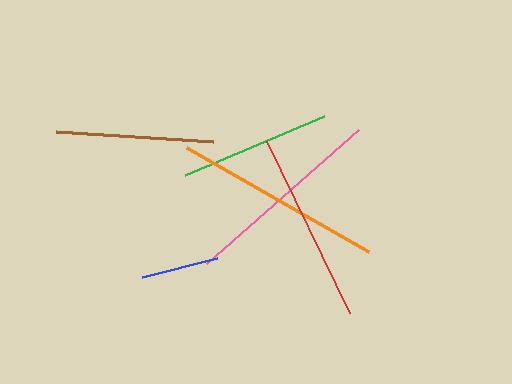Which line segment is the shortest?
The blue line is the shortest at approximately 77 pixels.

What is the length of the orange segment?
The orange segment is approximately 210 pixels long.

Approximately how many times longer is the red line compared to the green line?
The red line is approximately 1.3 times the length of the green line.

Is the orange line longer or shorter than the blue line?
The orange line is longer than the blue line.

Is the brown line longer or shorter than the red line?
The red line is longer than the brown line.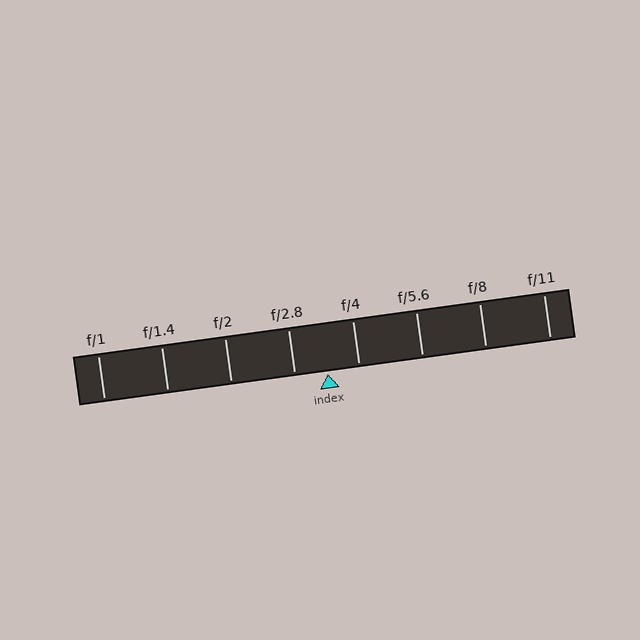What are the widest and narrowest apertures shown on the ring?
The widest aperture shown is f/1 and the narrowest is f/11.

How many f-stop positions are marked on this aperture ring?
There are 8 f-stop positions marked.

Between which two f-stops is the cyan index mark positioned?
The index mark is between f/2.8 and f/4.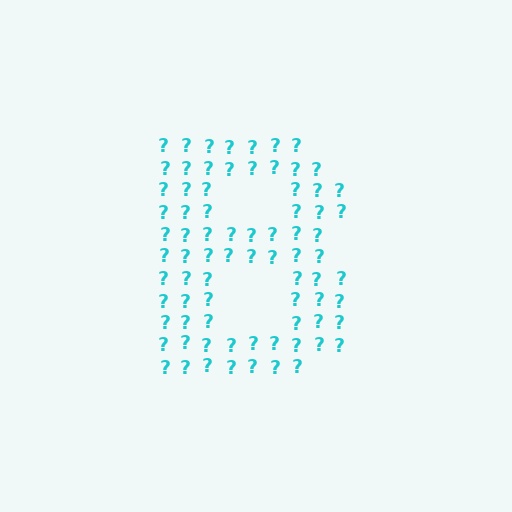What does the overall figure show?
The overall figure shows the letter B.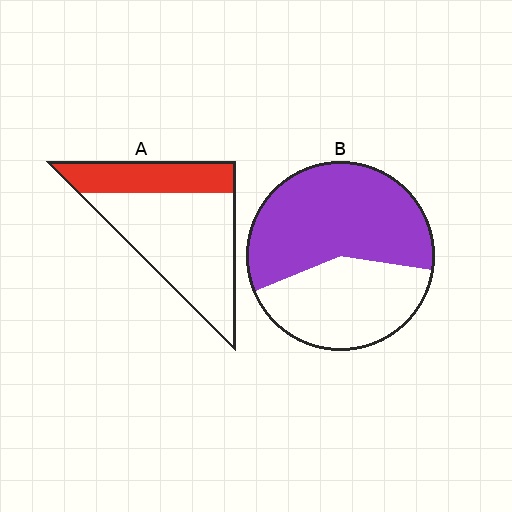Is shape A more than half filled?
No.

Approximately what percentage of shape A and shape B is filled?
A is approximately 30% and B is approximately 60%.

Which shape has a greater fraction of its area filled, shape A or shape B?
Shape B.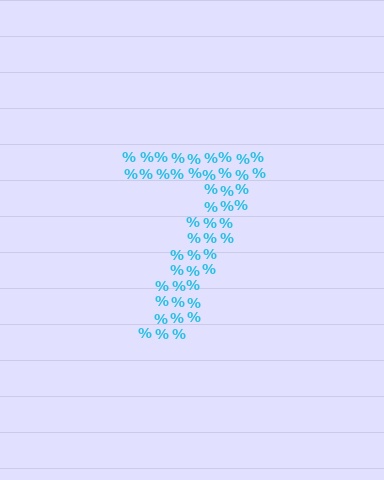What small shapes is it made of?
It is made of small percent signs.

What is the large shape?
The large shape is the digit 7.